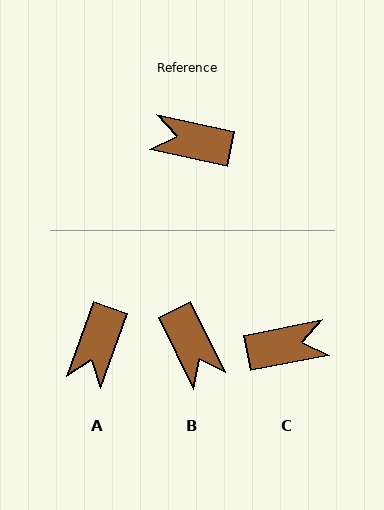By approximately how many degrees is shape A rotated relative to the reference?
Approximately 83 degrees counter-clockwise.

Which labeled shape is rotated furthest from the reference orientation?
C, about 156 degrees away.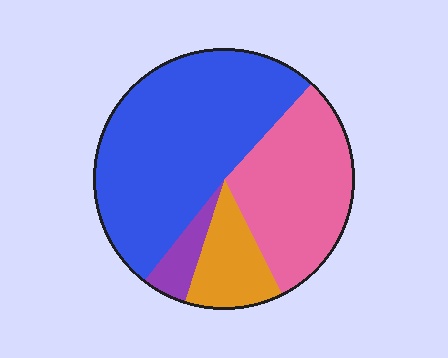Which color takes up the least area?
Purple, at roughly 5%.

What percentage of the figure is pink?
Pink takes up between a sixth and a third of the figure.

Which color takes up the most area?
Blue, at roughly 50%.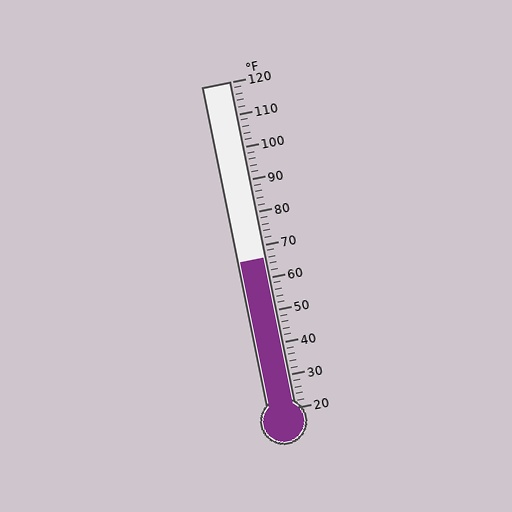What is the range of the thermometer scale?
The thermometer scale ranges from 20°F to 120°F.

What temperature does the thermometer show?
The thermometer shows approximately 66°F.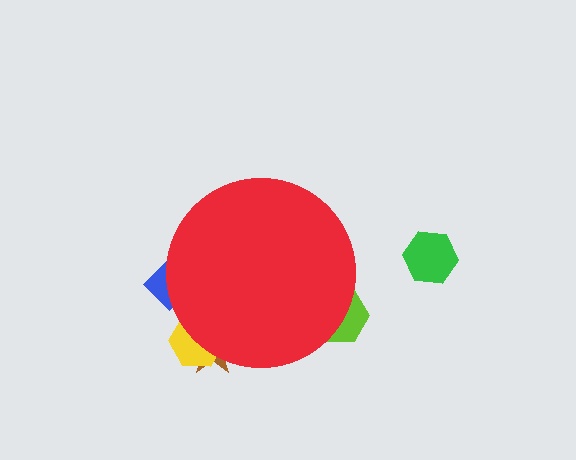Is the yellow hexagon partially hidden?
Yes, the yellow hexagon is partially hidden behind the red circle.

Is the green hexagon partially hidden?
No, the green hexagon is fully visible.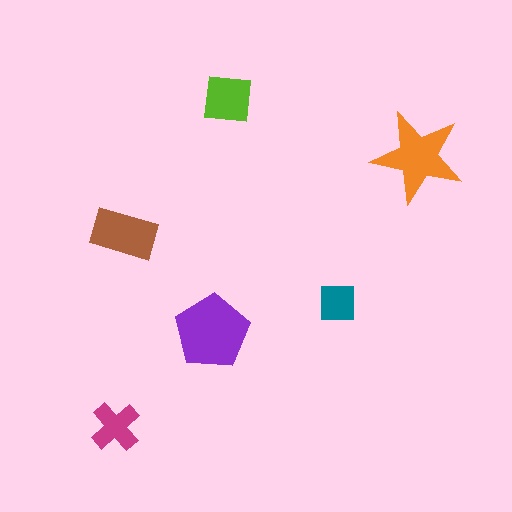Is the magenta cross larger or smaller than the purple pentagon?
Smaller.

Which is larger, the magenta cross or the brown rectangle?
The brown rectangle.